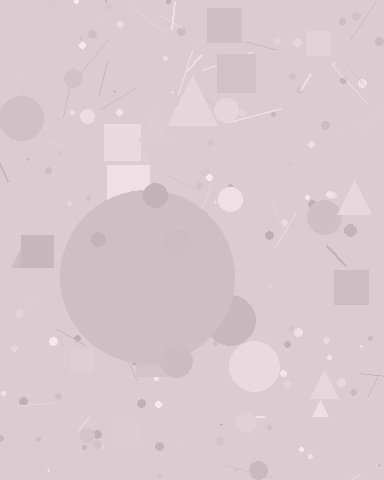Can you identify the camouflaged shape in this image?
The camouflaged shape is a circle.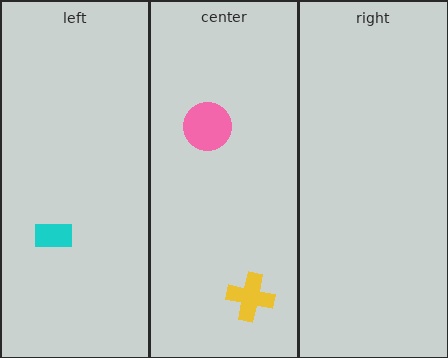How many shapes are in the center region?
2.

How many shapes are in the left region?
1.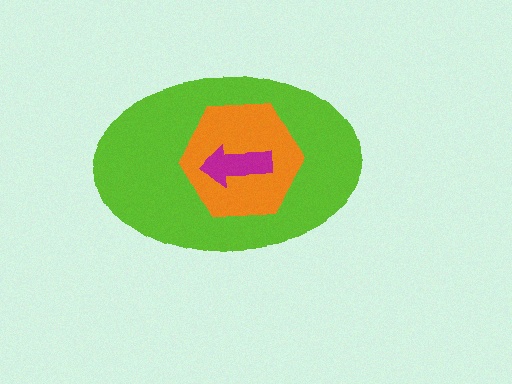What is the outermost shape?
The lime ellipse.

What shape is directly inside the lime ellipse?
The orange hexagon.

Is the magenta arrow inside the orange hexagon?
Yes.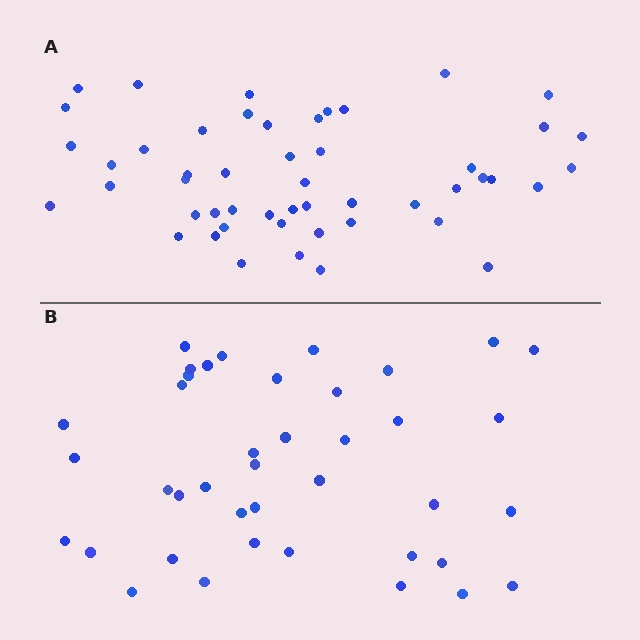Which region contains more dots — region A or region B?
Region A (the top region) has more dots.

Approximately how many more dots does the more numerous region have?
Region A has roughly 10 or so more dots than region B.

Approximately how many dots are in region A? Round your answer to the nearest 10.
About 50 dots.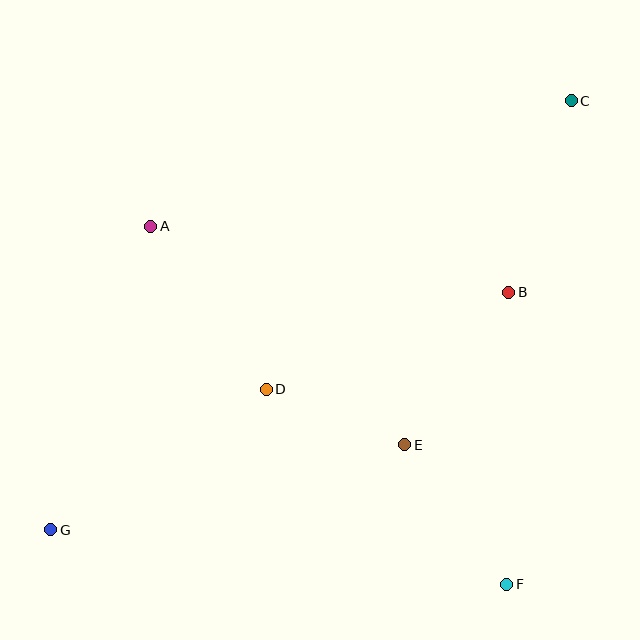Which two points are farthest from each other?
Points C and G are farthest from each other.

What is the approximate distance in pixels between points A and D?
The distance between A and D is approximately 200 pixels.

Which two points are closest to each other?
Points D and E are closest to each other.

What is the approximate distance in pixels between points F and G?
The distance between F and G is approximately 459 pixels.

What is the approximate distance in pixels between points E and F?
The distance between E and F is approximately 173 pixels.